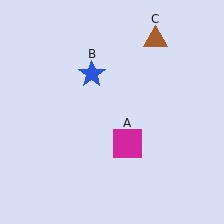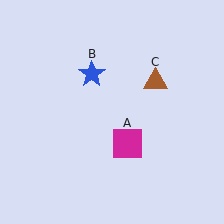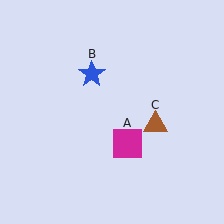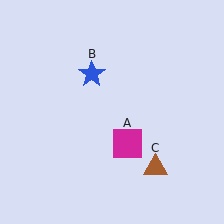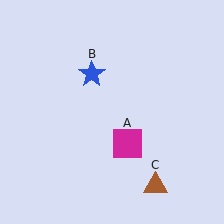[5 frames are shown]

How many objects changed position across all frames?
1 object changed position: brown triangle (object C).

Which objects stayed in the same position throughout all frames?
Magenta square (object A) and blue star (object B) remained stationary.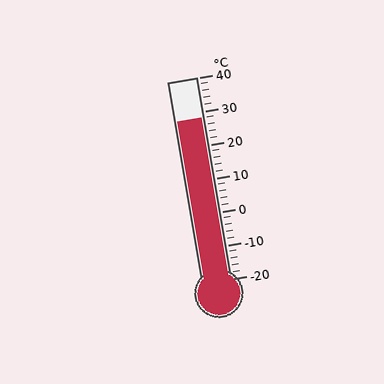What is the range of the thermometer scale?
The thermometer scale ranges from -20°C to 40°C.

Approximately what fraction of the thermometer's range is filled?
The thermometer is filled to approximately 80% of its range.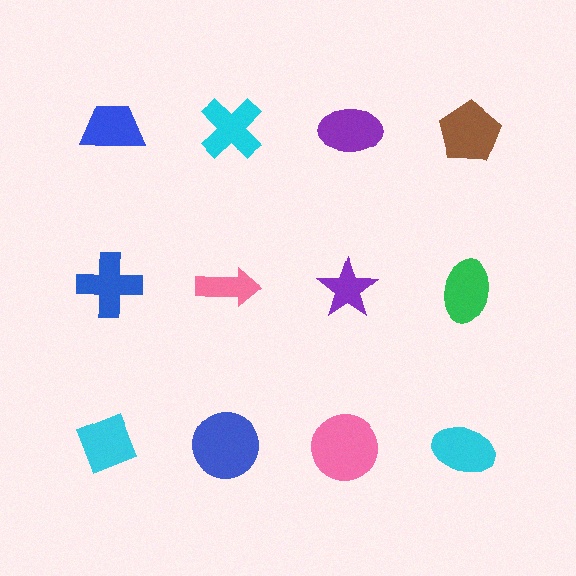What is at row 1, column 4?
A brown pentagon.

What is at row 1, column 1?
A blue trapezoid.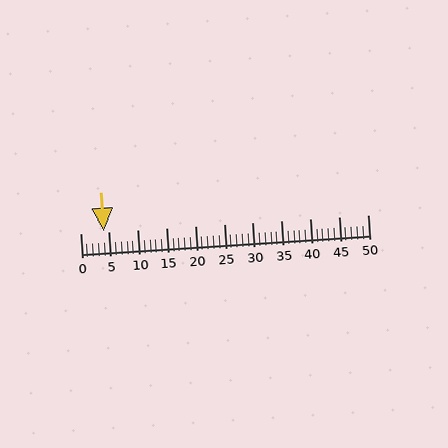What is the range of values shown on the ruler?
The ruler shows values from 0 to 50.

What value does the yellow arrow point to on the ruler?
The yellow arrow points to approximately 4.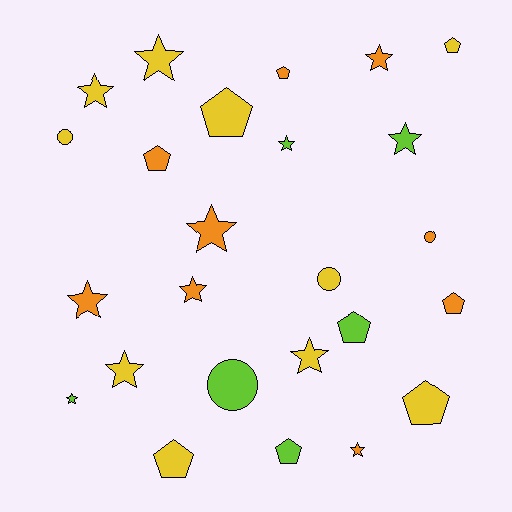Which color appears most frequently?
Yellow, with 10 objects.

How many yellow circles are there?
There are 2 yellow circles.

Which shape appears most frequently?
Star, with 12 objects.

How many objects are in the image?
There are 25 objects.